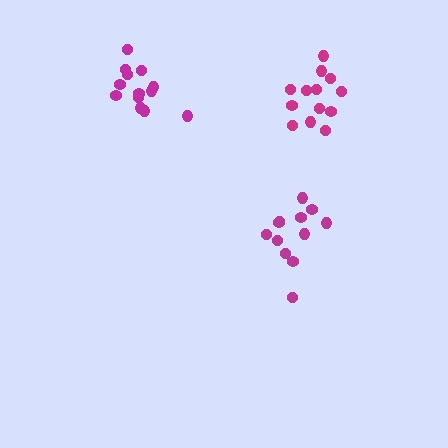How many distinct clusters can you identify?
There are 3 distinct clusters.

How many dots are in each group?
Group 1: 12 dots, Group 2: 13 dots, Group 3: 13 dots (38 total).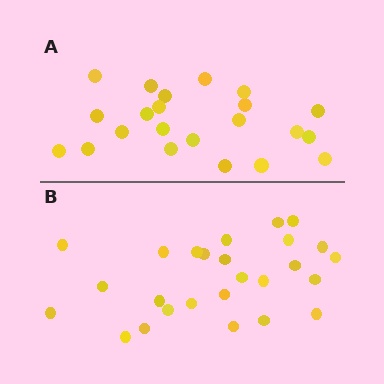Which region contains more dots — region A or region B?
Region B (the bottom region) has more dots.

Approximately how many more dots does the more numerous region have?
Region B has about 4 more dots than region A.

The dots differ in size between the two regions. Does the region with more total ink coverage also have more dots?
No. Region A has more total ink coverage because its dots are larger, but region B actually contains more individual dots. Total area can be misleading — the number of items is what matters here.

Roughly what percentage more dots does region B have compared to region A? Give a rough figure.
About 20% more.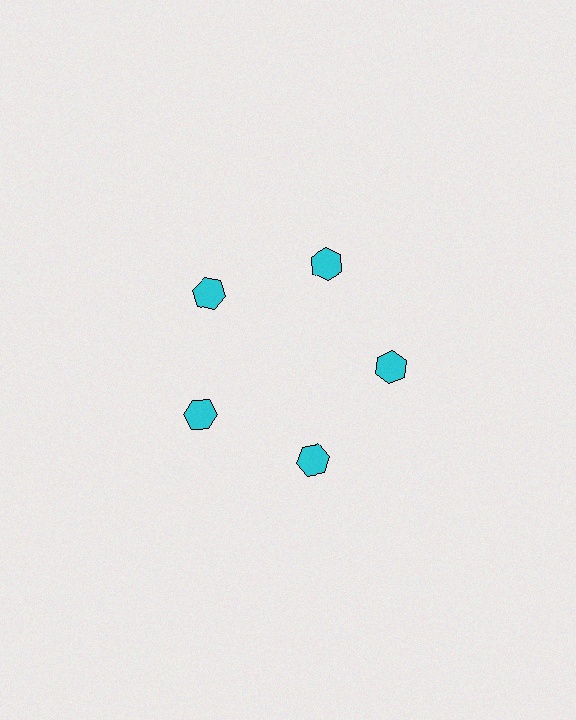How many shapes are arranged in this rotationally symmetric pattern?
There are 5 shapes, arranged in 5 groups of 1.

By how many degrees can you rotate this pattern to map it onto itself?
The pattern maps onto itself every 72 degrees of rotation.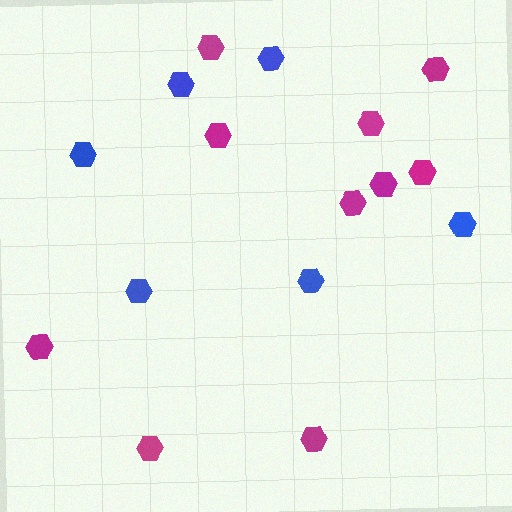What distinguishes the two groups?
There are 2 groups: one group of magenta hexagons (10) and one group of blue hexagons (6).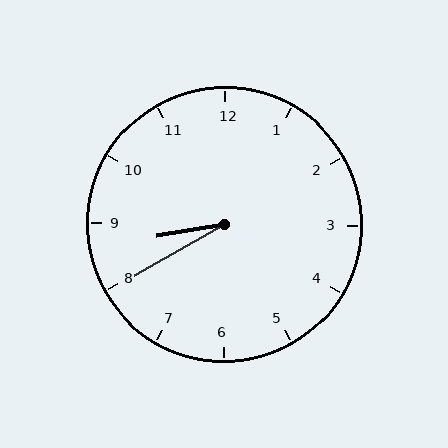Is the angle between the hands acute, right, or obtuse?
It is acute.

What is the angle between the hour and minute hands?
Approximately 20 degrees.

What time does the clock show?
8:40.